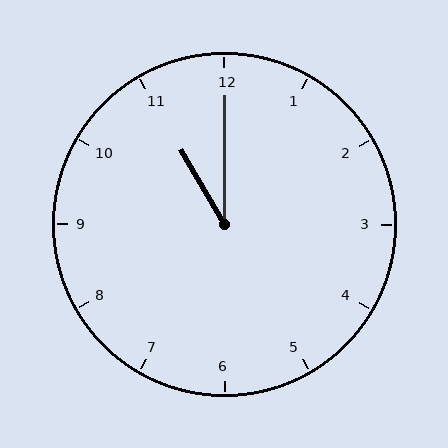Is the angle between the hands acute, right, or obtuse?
It is acute.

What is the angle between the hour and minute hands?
Approximately 30 degrees.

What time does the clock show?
11:00.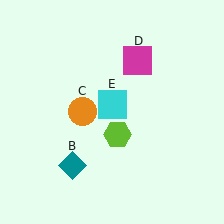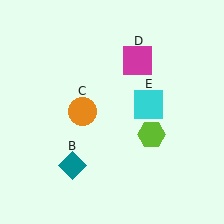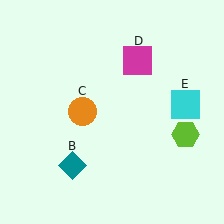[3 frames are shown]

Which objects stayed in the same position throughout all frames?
Teal diamond (object B) and orange circle (object C) and magenta square (object D) remained stationary.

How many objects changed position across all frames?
2 objects changed position: lime hexagon (object A), cyan square (object E).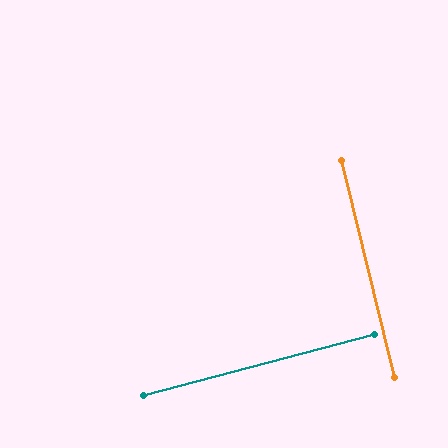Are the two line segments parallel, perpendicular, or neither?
Perpendicular — they meet at approximately 89°.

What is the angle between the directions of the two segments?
Approximately 89 degrees.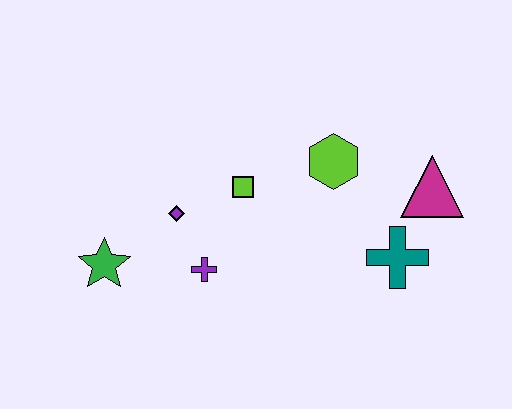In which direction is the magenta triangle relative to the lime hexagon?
The magenta triangle is to the right of the lime hexagon.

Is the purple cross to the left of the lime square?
Yes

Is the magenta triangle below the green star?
No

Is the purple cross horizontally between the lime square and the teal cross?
No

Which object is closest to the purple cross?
The purple diamond is closest to the purple cross.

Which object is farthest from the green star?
The magenta triangle is farthest from the green star.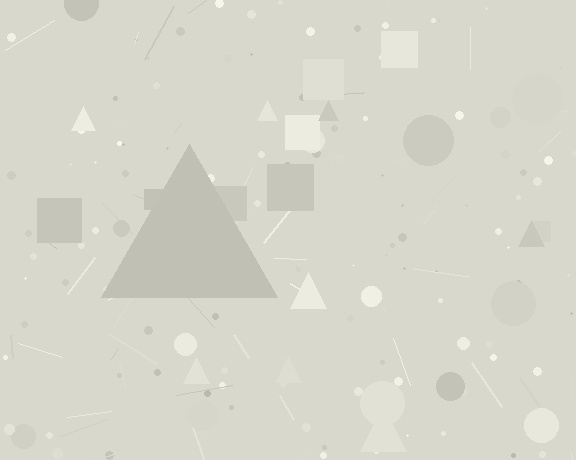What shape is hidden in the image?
A triangle is hidden in the image.